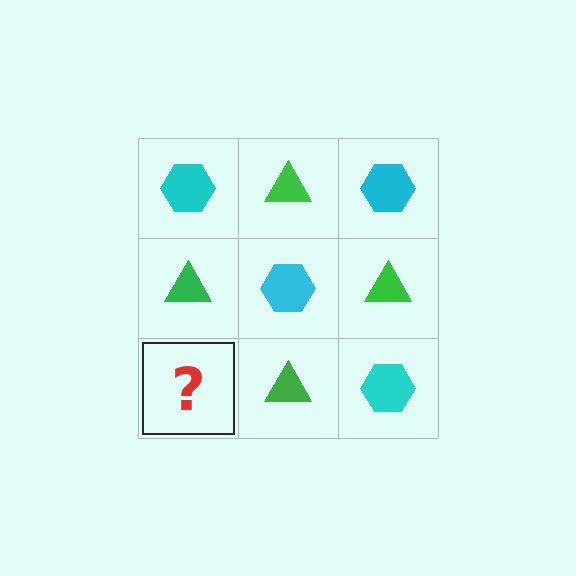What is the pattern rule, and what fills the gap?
The rule is that it alternates cyan hexagon and green triangle in a checkerboard pattern. The gap should be filled with a cyan hexagon.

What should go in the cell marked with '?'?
The missing cell should contain a cyan hexagon.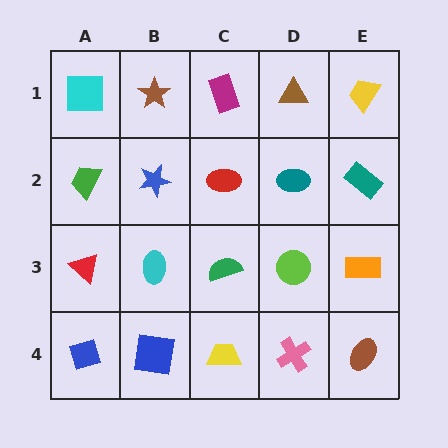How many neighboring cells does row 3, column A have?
3.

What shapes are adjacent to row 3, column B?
A blue star (row 2, column B), a blue square (row 4, column B), a red triangle (row 3, column A), a green semicircle (row 3, column C).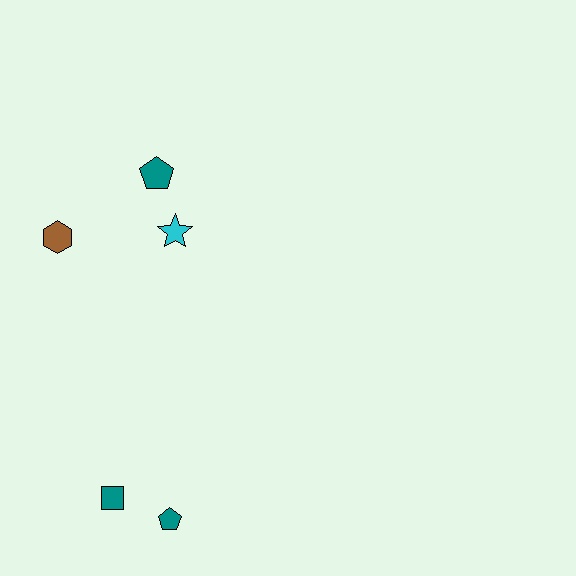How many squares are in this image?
There is 1 square.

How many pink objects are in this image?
There are no pink objects.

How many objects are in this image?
There are 5 objects.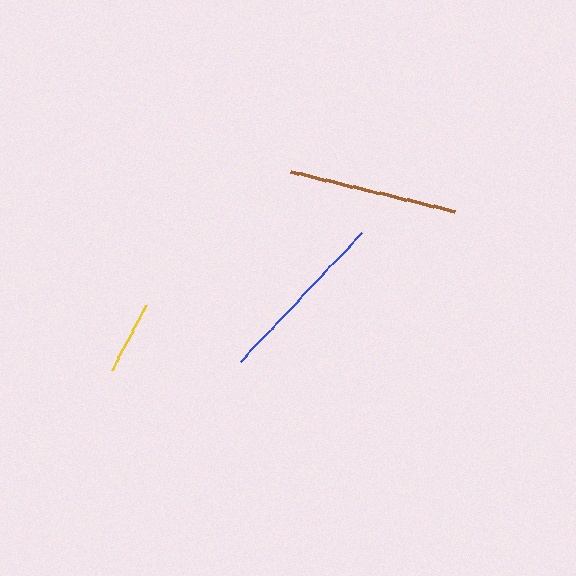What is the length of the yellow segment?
The yellow segment is approximately 73 pixels long.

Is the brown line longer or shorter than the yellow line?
The brown line is longer than the yellow line.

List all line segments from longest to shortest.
From longest to shortest: blue, brown, yellow.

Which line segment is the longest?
The blue line is the longest at approximately 177 pixels.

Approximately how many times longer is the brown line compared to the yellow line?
The brown line is approximately 2.3 times the length of the yellow line.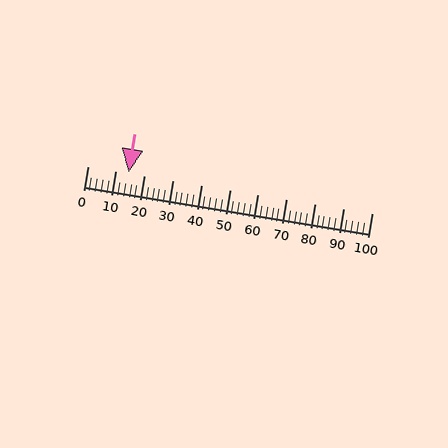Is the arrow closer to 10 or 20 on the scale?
The arrow is closer to 10.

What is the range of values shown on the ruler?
The ruler shows values from 0 to 100.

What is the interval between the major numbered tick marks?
The major tick marks are spaced 10 units apart.